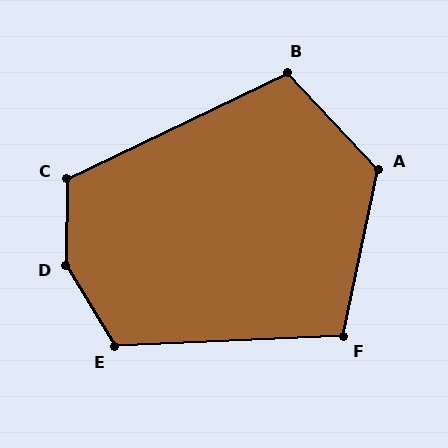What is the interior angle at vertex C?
Approximately 116 degrees (obtuse).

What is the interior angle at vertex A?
Approximately 125 degrees (obtuse).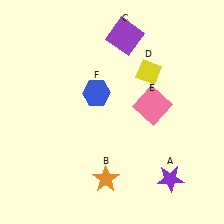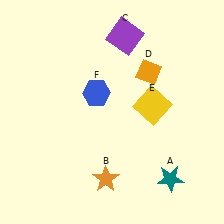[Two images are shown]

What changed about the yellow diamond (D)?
In Image 1, D is yellow. In Image 2, it changed to orange.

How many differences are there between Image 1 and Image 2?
There are 3 differences between the two images.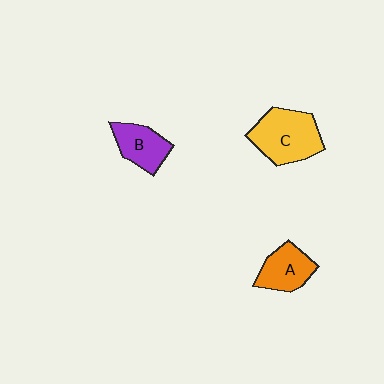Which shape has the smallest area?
Shape B (purple).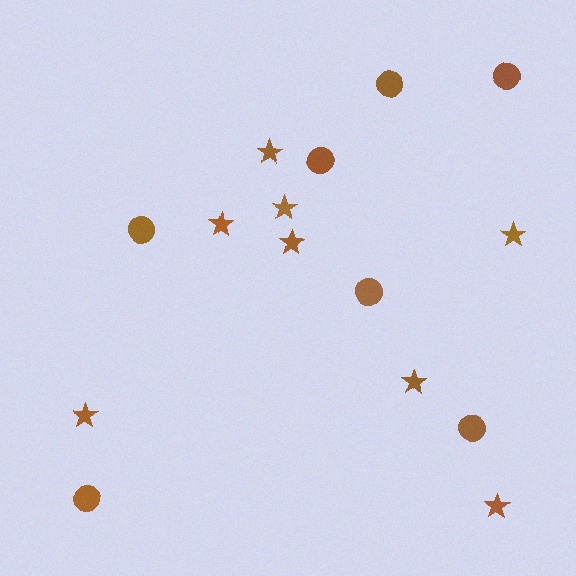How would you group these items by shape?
There are 2 groups: one group of circles (7) and one group of stars (8).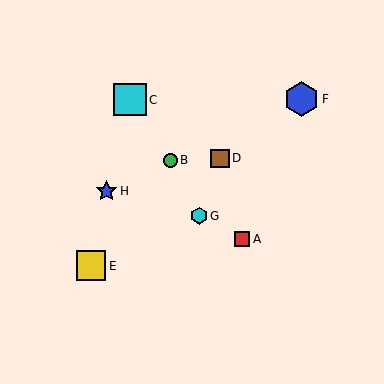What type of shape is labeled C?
Shape C is a cyan square.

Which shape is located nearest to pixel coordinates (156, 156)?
The green circle (labeled B) at (170, 160) is nearest to that location.